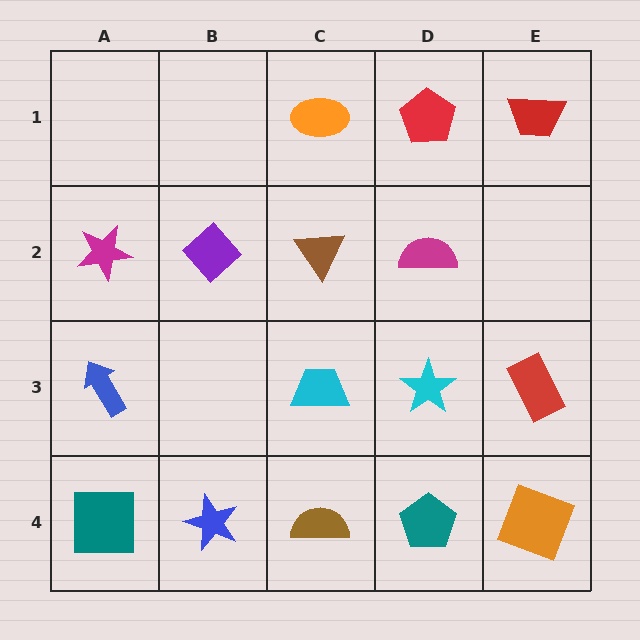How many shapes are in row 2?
4 shapes.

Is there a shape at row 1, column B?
No, that cell is empty.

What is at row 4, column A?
A teal square.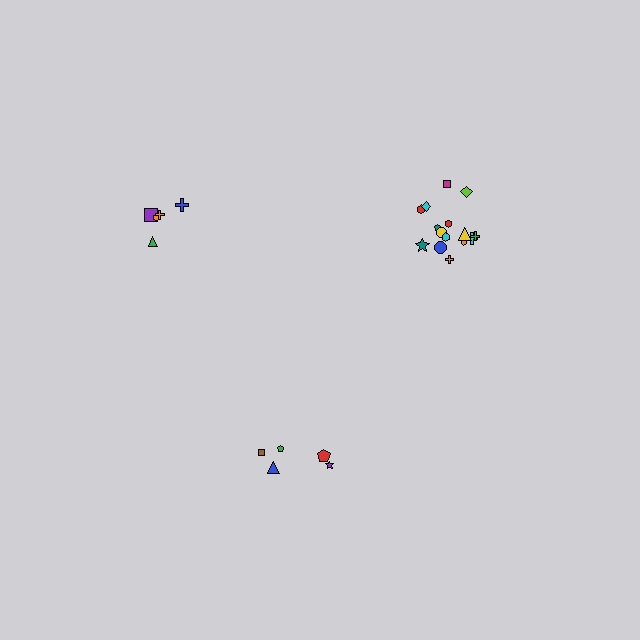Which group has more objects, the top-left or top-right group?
The top-right group.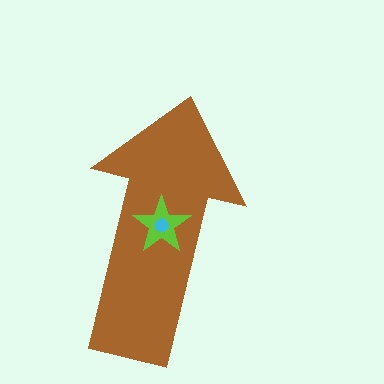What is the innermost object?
The cyan hexagon.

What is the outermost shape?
The brown arrow.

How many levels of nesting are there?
3.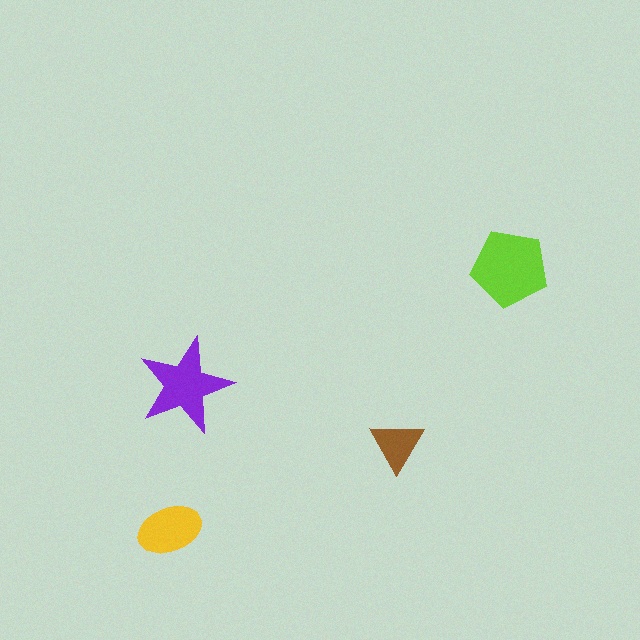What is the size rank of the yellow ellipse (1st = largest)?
3rd.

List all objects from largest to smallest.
The lime pentagon, the purple star, the yellow ellipse, the brown triangle.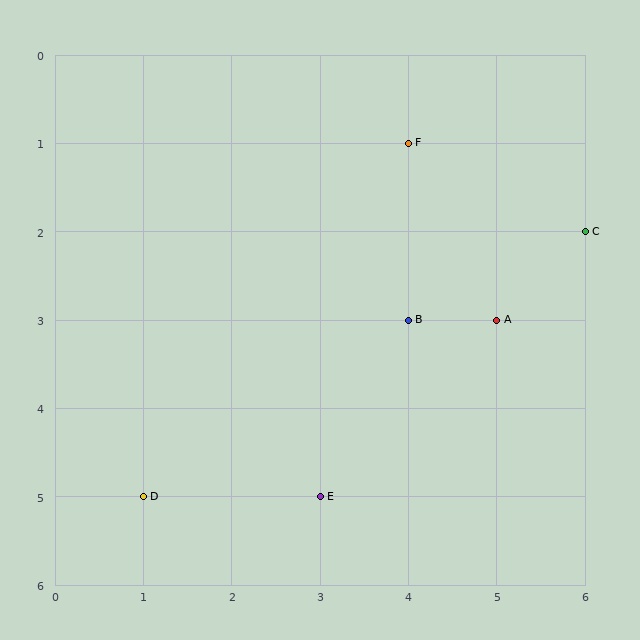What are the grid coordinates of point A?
Point A is at grid coordinates (5, 3).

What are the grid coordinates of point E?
Point E is at grid coordinates (3, 5).